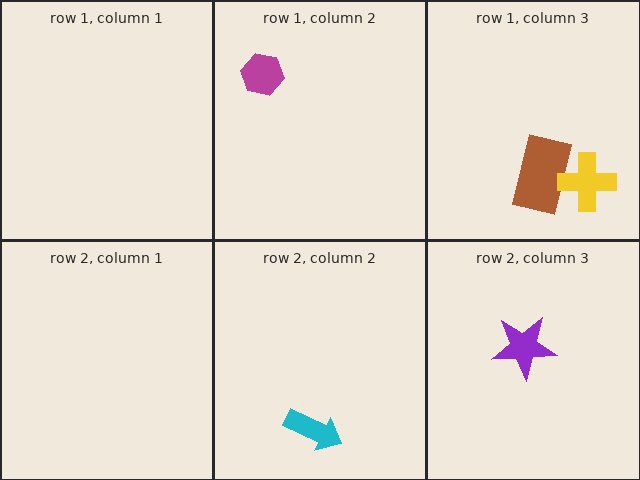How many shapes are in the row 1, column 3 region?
2.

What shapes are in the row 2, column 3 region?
The purple star.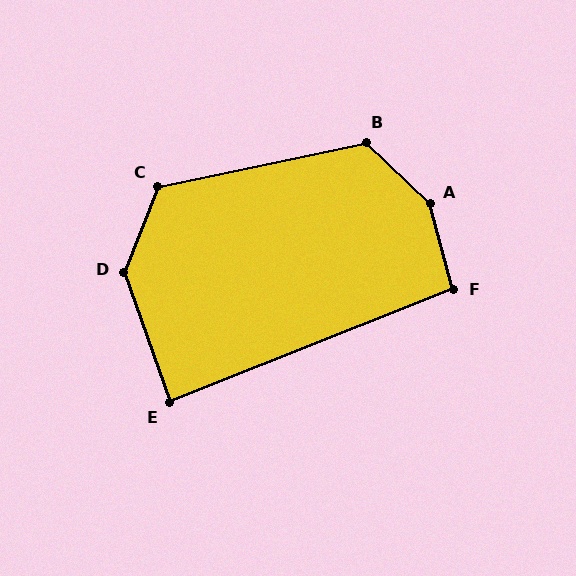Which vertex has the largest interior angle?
A, at approximately 149 degrees.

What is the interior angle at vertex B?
Approximately 124 degrees (obtuse).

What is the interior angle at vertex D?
Approximately 139 degrees (obtuse).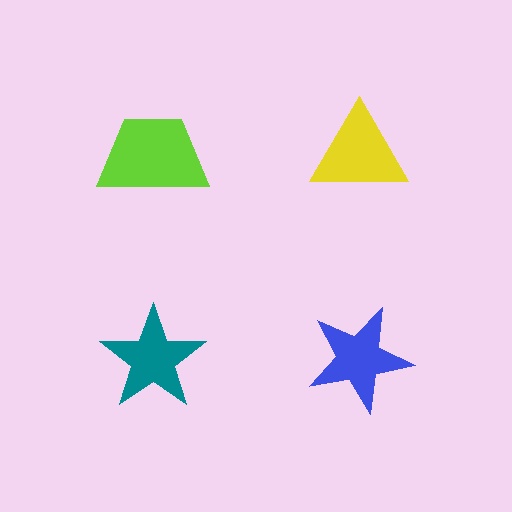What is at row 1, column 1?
A lime trapezoid.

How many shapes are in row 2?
2 shapes.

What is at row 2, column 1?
A teal star.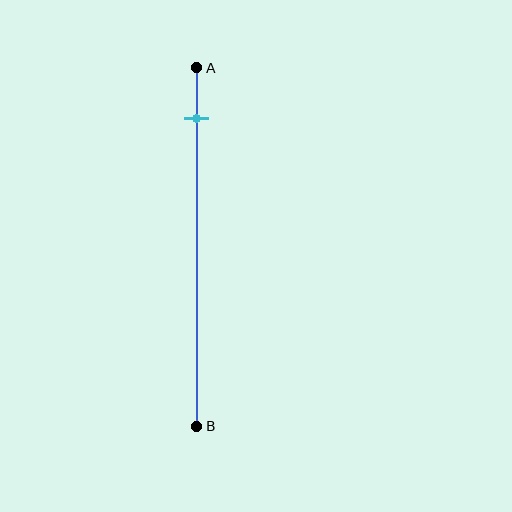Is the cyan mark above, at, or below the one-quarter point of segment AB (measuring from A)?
The cyan mark is above the one-quarter point of segment AB.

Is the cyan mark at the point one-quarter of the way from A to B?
No, the mark is at about 15% from A, not at the 25% one-quarter point.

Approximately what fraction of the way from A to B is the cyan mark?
The cyan mark is approximately 15% of the way from A to B.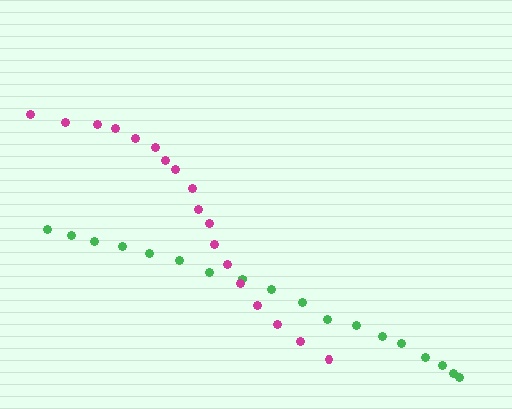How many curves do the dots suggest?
There are 2 distinct paths.